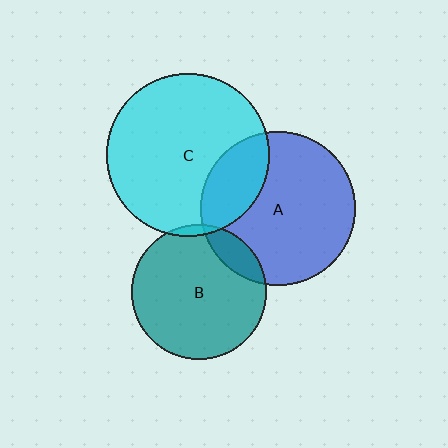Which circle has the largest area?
Circle C (cyan).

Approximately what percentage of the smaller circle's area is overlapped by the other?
Approximately 25%.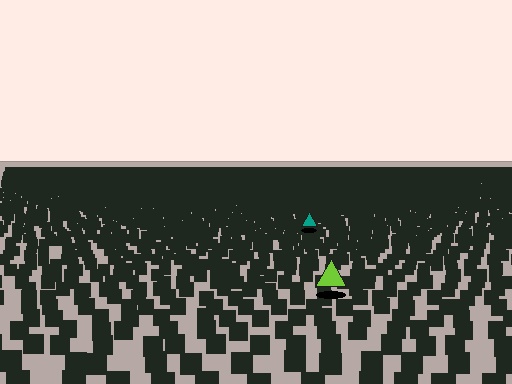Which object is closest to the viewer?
The lime triangle is closest. The texture marks near it are larger and more spread out.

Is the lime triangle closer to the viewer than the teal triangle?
Yes. The lime triangle is closer — you can tell from the texture gradient: the ground texture is coarser near it.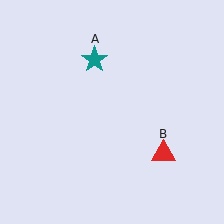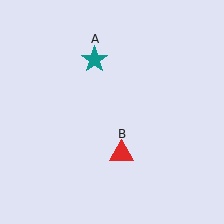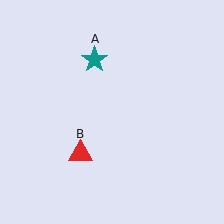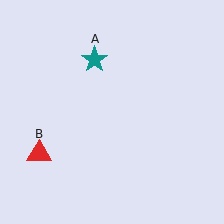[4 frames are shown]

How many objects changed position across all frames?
1 object changed position: red triangle (object B).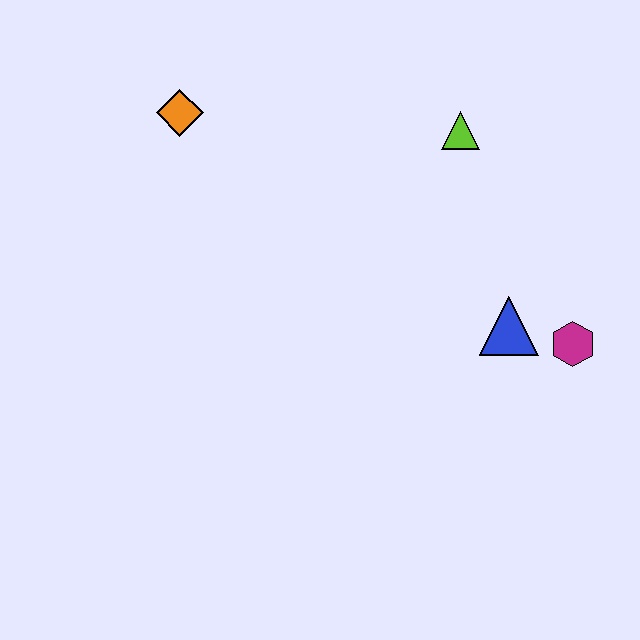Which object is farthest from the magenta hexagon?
The orange diamond is farthest from the magenta hexagon.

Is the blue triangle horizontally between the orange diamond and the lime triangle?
No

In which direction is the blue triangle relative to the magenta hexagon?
The blue triangle is to the left of the magenta hexagon.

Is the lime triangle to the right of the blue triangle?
No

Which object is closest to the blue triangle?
The magenta hexagon is closest to the blue triangle.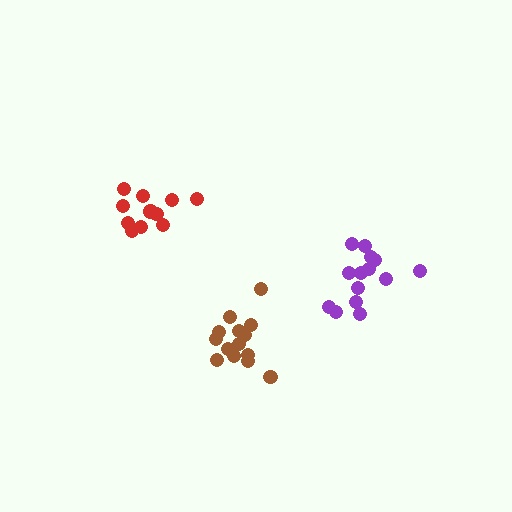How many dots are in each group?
Group 1: 14 dots, Group 2: 11 dots, Group 3: 15 dots (40 total).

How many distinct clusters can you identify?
There are 3 distinct clusters.